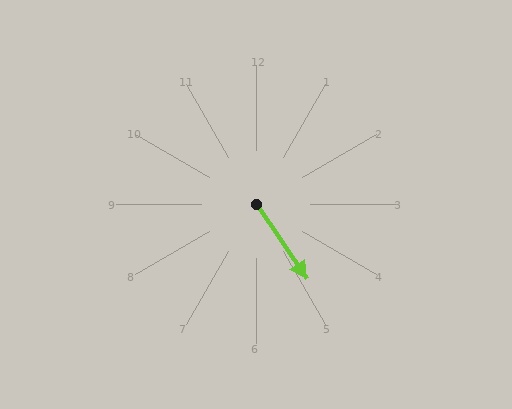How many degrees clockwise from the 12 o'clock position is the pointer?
Approximately 146 degrees.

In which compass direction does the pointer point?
Southeast.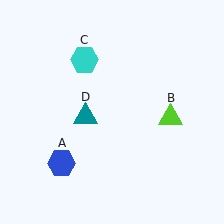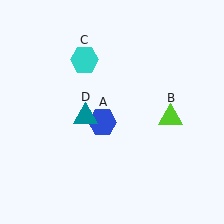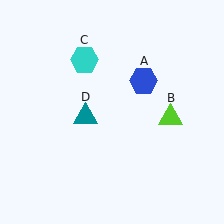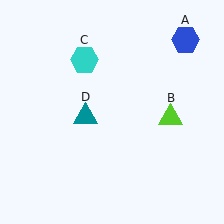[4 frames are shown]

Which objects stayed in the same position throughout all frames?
Lime triangle (object B) and cyan hexagon (object C) and teal triangle (object D) remained stationary.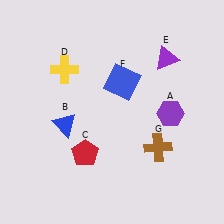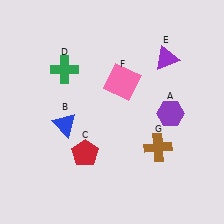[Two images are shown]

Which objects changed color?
D changed from yellow to green. F changed from blue to pink.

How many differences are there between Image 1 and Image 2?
There are 2 differences between the two images.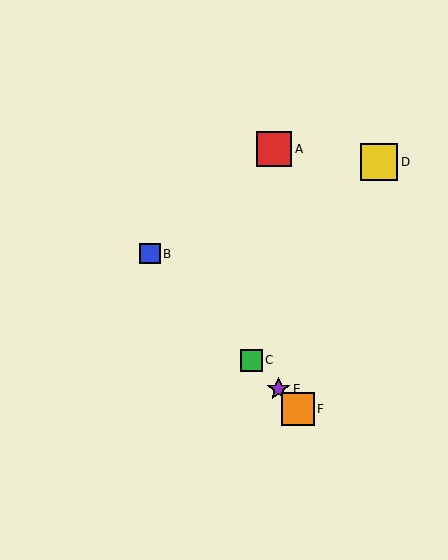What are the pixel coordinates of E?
Object E is at (279, 389).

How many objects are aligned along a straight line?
4 objects (B, C, E, F) are aligned along a straight line.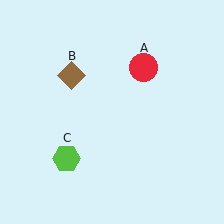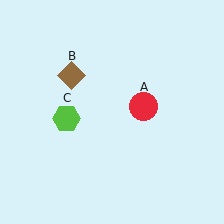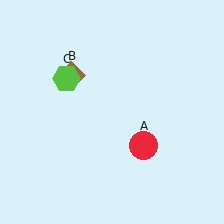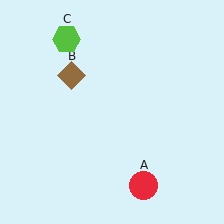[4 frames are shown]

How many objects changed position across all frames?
2 objects changed position: red circle (object A), lime hexagon (object C).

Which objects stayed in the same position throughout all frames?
Brown diamond (object B) remained stationary.